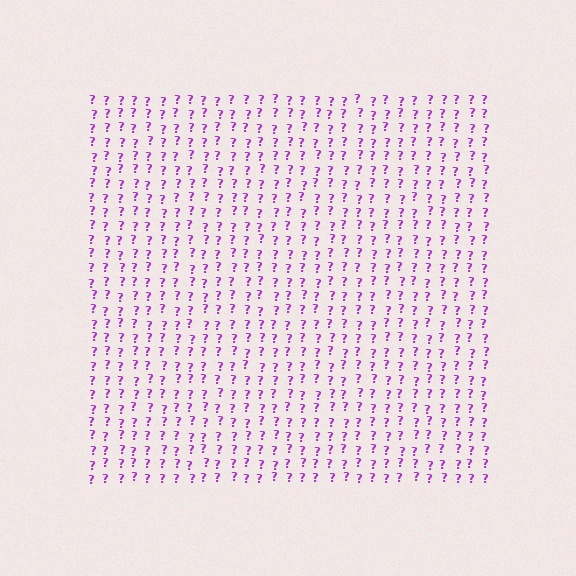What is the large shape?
The large shape is a square.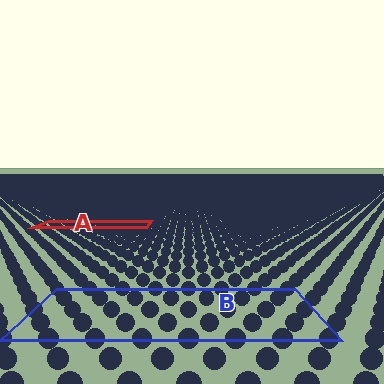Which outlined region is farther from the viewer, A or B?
Region A is farther from the viewer — the texture elements inside it appear smaller and more densely packed.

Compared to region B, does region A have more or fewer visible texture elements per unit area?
Region A has more texture elements per unit area — they are packed more densely because it is farther away.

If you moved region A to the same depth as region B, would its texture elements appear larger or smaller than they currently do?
They would appear larger. At a closer depth, the same texture elements are projected at a bigger on-screen size.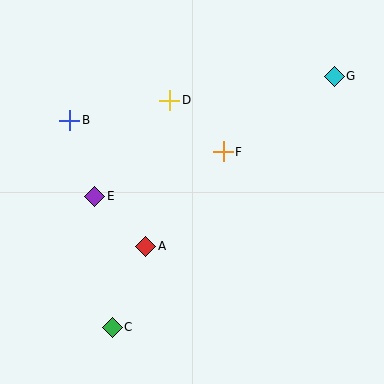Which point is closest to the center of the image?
Point F at (223, 152) is closest to the center.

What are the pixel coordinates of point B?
Point B is at (70, 120).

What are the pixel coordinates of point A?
Point A is at (146, 246).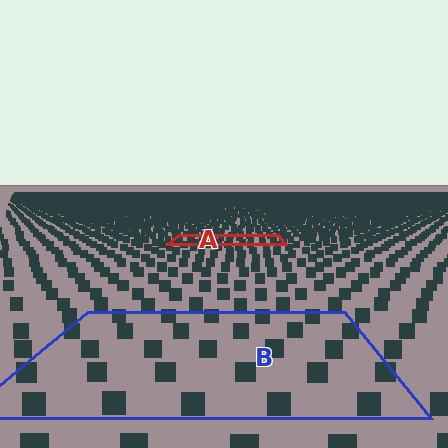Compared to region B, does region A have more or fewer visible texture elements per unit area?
Region A has more texture elements per unit area — they are packed more densely because it is farther away.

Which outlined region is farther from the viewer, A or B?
Region A is farther from the viewer — the texture elements inside it appear smaller and more densely packed.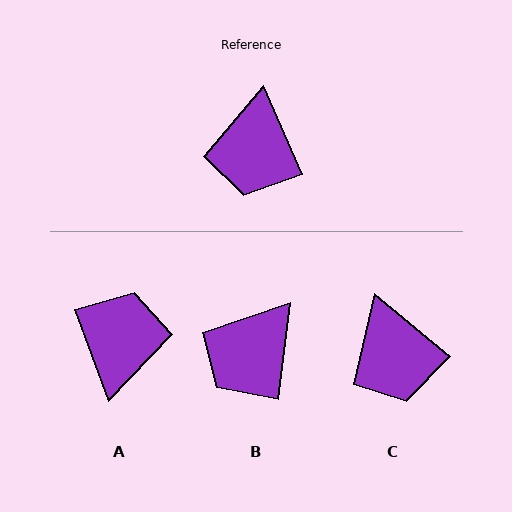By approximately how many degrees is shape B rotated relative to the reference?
Approximately 31 degrees clockwise.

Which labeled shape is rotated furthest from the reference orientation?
A, about 176 degrees away.